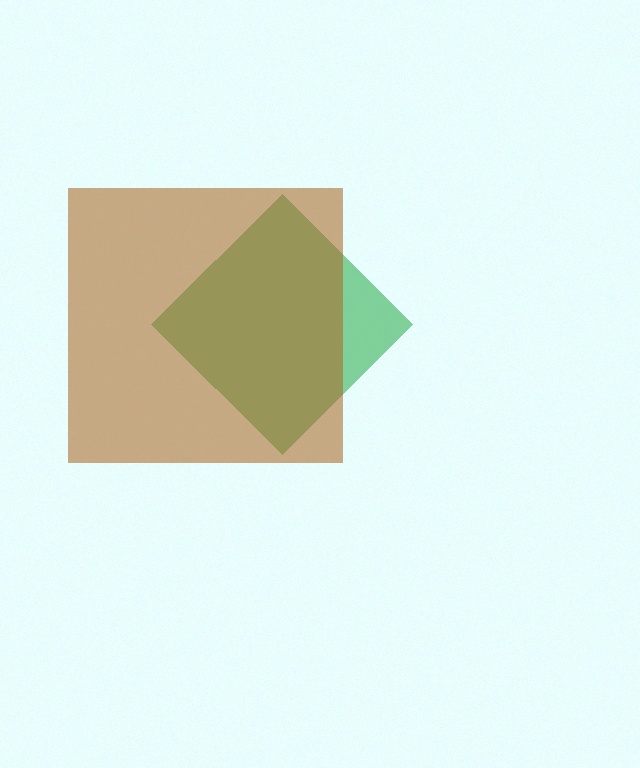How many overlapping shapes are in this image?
There are 2 overlapping shapes in the image.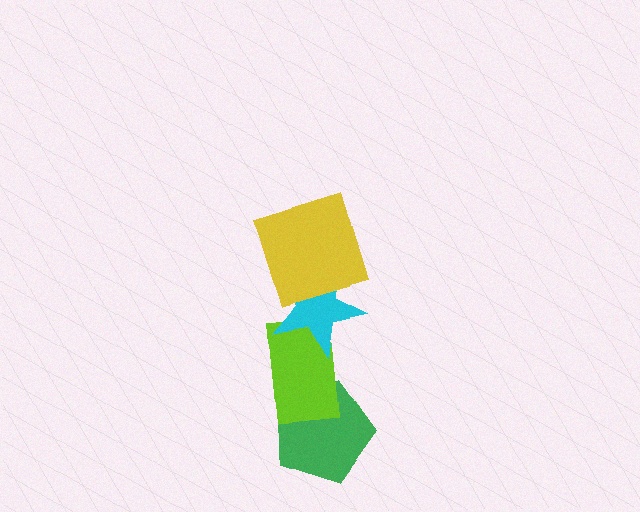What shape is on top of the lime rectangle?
The cyan star is on top of the lime rectangle.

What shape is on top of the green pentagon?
The lime rectangle is on top of the green pentagon.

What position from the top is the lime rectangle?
The lime rectangle is 3rd from the top.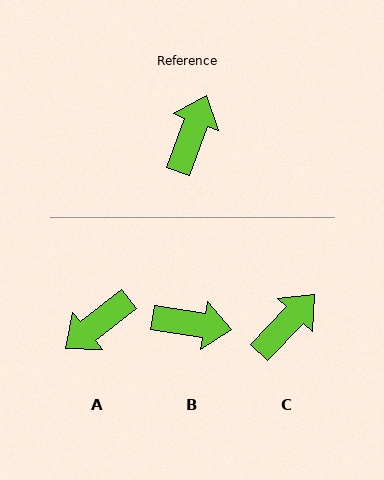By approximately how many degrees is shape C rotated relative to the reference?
Approximately 23 degrees clockwise.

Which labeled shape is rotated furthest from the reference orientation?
A, about 149 degrees away.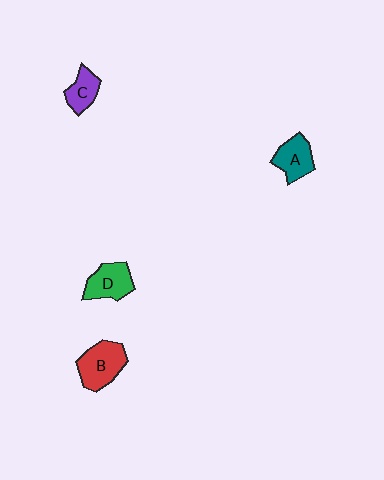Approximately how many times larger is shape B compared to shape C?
Approximately 1.7 times.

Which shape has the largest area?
Shape B (red).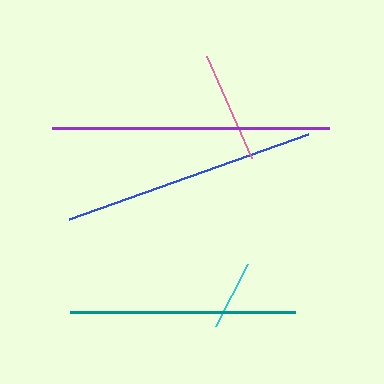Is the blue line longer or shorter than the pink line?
The blue line is longer than the pink line.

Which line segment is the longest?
The purple line is the longest at approximately 277 pixels.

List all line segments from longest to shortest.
From longest to shortest: purple, blue, teal, pink, cyan.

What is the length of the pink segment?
The pink segment is approximately 112 pixels long.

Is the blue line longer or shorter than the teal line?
The blue line is longer than the teal line.